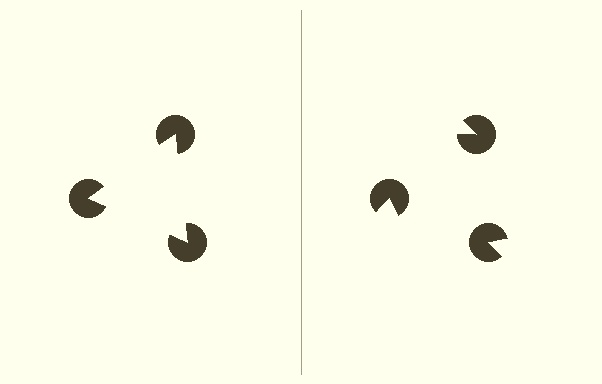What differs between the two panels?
The pac-man discs are positioned identically on both sides; only the wedge orientations differ. On the left they align to a triangle; on the right they are misaligned.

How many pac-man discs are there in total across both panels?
6 — 3 on each side.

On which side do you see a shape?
An illusory triangle appears on the left side. On the right side the wedge cuts are rotated, so no coherent shape forms.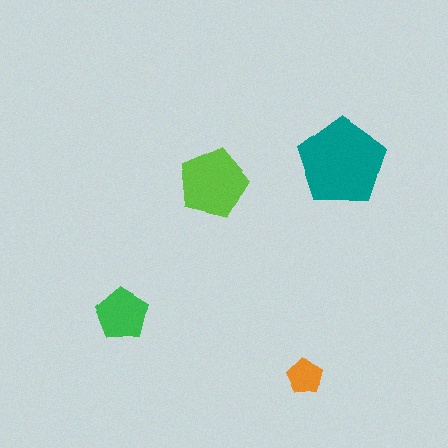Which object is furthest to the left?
The green pentagon is leftmost.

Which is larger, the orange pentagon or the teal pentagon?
The teal one.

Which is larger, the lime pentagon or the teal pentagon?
The teal one.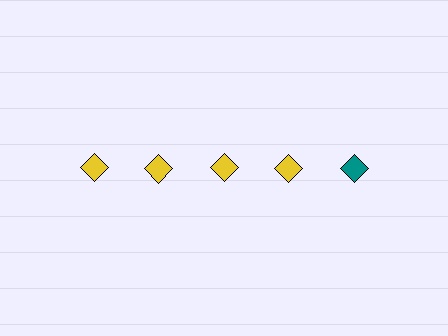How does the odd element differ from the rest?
It has a different color: teal instead of yellow.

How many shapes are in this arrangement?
There are 5 shapes arranged in a grid pattern.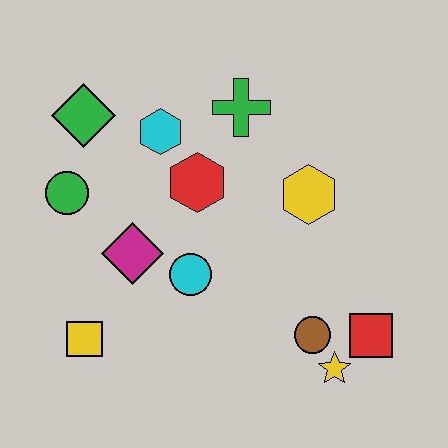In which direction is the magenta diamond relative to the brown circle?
The magenta diamond is to the left of the brown circle.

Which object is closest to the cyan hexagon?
The red hexagon is closest to the cyan hexagon.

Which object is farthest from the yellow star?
The green diamond is farthest from the yellow star.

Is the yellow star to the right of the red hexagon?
Yes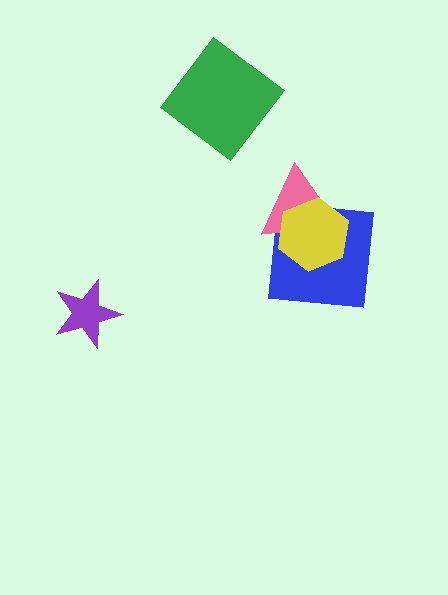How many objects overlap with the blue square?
2 objects overlap with the blue square.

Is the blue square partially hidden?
Yes, it is partially covered by another shape.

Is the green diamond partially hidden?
No, no other shape covers it.